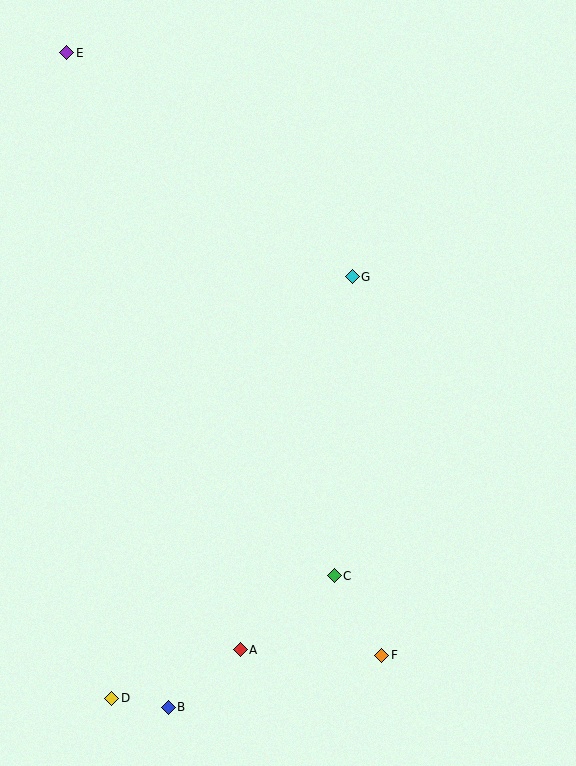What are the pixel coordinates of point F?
Point F is at (382, 655).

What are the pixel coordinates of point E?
Point E is at (67, 53).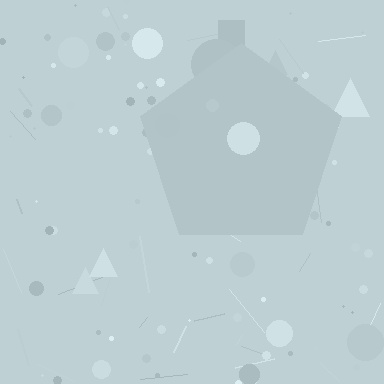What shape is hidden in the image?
A pentagon is hidden in the image.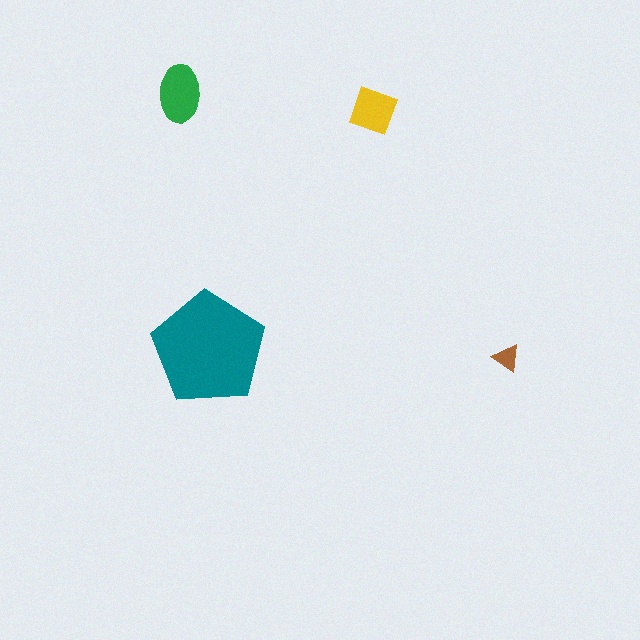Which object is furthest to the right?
The brown triangle is rightmost.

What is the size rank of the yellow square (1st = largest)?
3rd.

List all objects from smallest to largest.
The brown triangle, the yellow square, the green ellipse, the teal pentagon.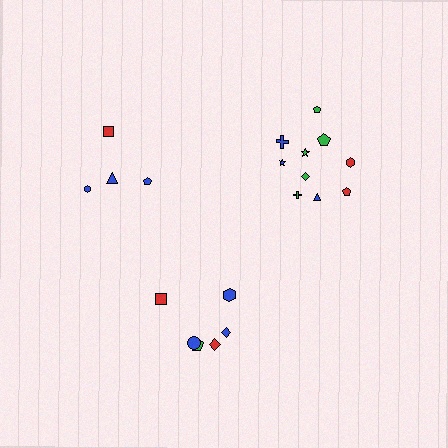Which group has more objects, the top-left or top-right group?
The top-right group.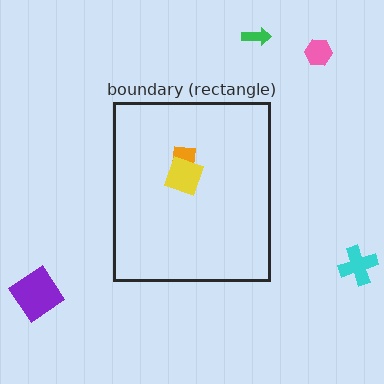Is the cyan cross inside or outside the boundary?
Outside.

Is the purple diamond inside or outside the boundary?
Outside.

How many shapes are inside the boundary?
2 inside, 4 outside.